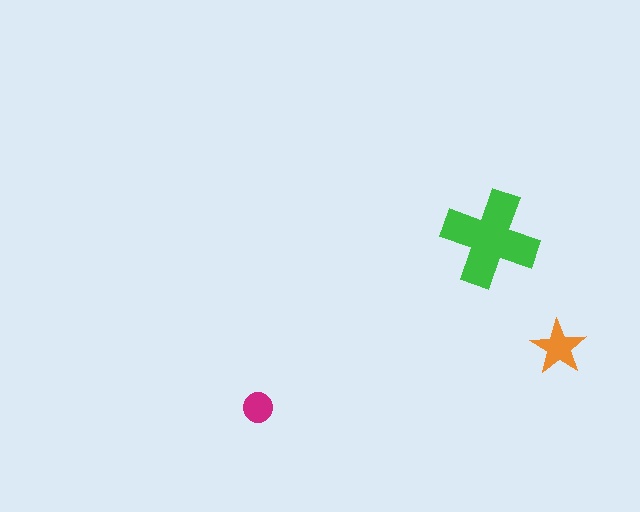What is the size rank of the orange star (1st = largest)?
2nd.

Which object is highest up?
The green cross is topmost.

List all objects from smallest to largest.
The magenta circle, the orange star, the green cross.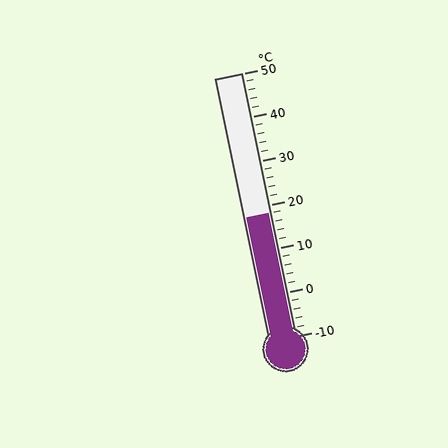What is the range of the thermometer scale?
The thermometer scale ranges from -10°C to 50°C.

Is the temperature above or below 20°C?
The temperature is below 20°C.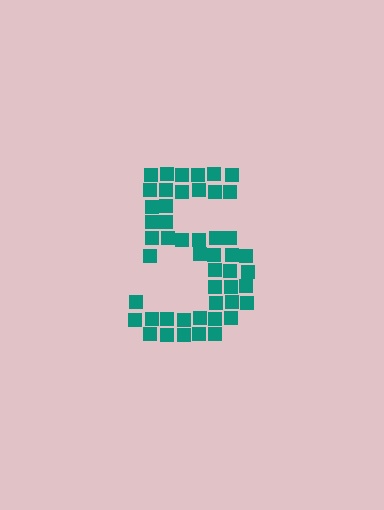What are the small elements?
The small elements are squares.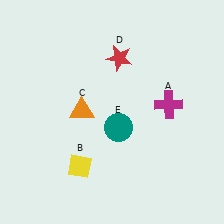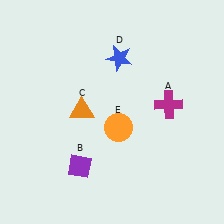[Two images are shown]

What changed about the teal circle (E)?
In Image 1, E is teal. In Image 2, it changed to orange.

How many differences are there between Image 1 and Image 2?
There are 3 differences between the two images.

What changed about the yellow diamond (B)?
In Image 1, B is yellow. In Image 2, it changed to purple.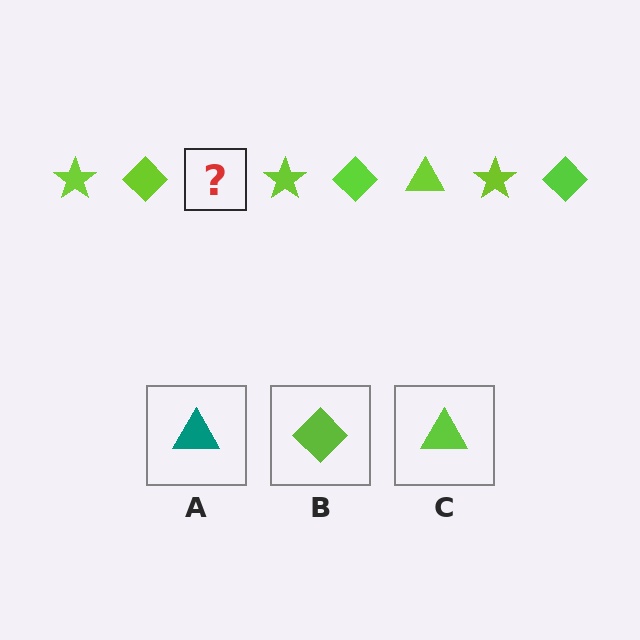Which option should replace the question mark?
Option C.